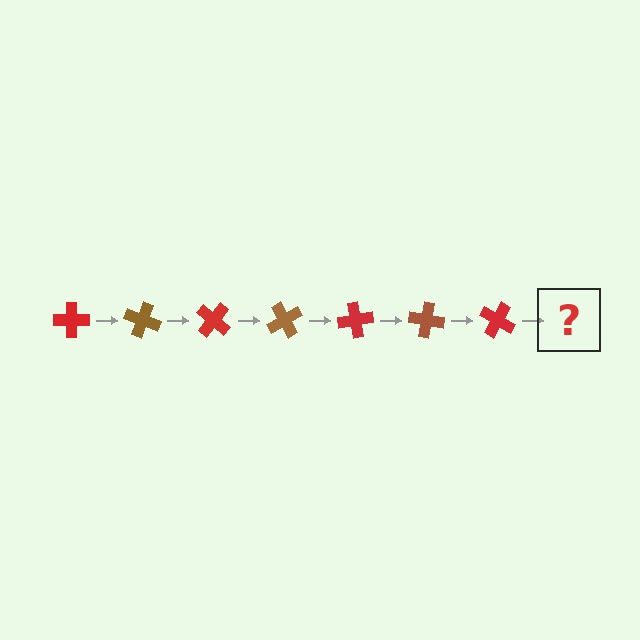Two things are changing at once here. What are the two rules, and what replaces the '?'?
The two rules are that it rotates 20 degrees each step and the color cycles through red and brown. The '?' should be a brown cross, rotated 140 degrees from the start.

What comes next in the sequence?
The next element should be a brown cross, rotated 140 degrees from the start.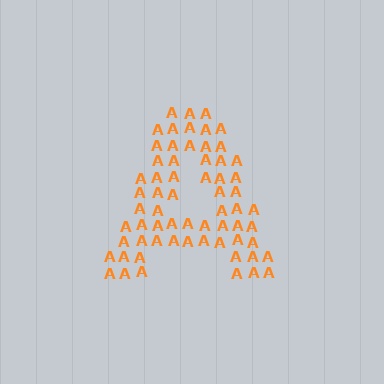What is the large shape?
The large shape is the letter A.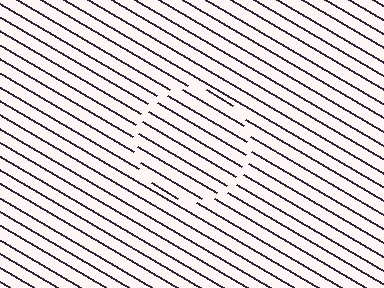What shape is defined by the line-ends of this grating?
An illusory circle. The interior of the shape contains the same grating, shifted by half a period — the contour is defined by the phase discontinuity where line-ends from the inner and outer gratings abut.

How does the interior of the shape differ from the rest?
The interior of the shape contains the same grating, shifted by half a period — the contour is defined by the phase discontinuity where line-ends from the inner and outer gratings abut.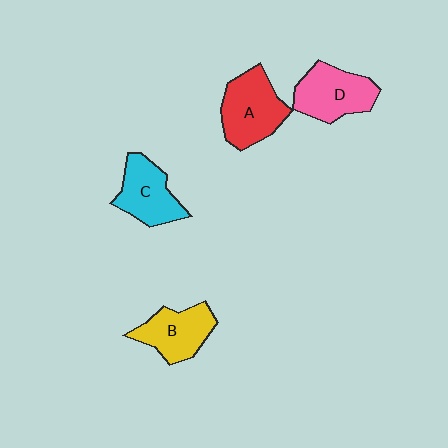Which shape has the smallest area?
Shape B (yellow).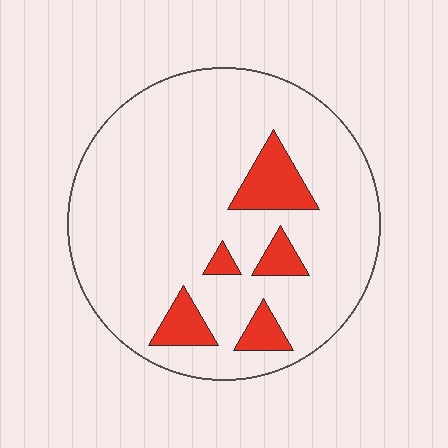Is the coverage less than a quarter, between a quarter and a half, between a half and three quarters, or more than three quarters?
Less than a quarter.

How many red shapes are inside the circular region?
5.